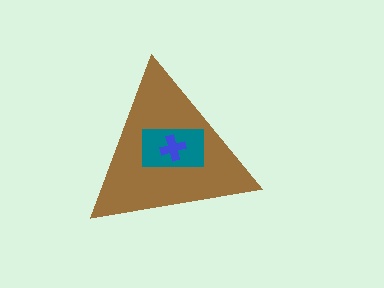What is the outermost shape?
The brown triangle.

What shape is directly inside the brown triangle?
The teal rectangle.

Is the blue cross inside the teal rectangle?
Yes.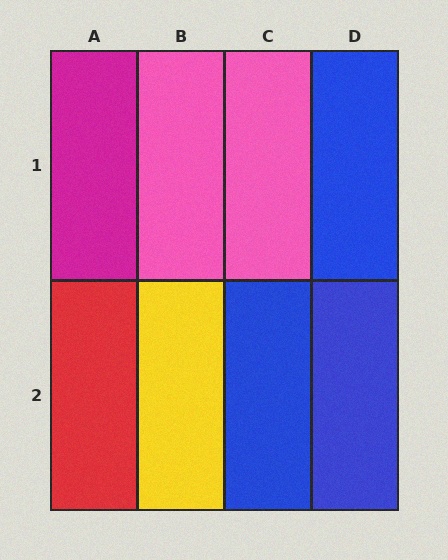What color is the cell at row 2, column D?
Blue.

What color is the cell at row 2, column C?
Blue.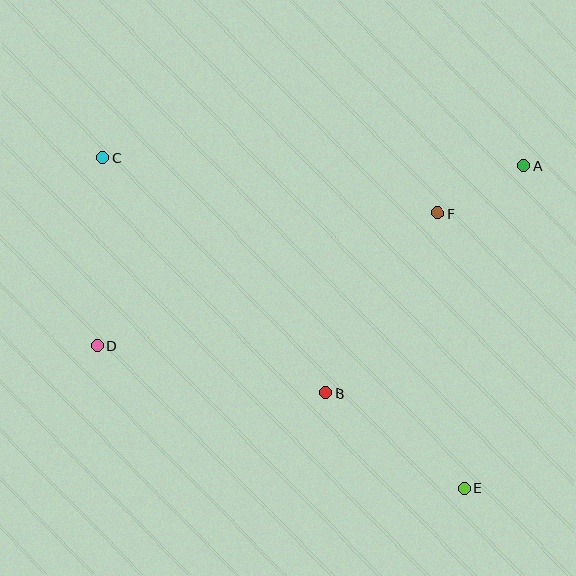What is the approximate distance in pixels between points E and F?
The distance between E and F is approximately 276 pixels.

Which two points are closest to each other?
Points A and F are closest to each other.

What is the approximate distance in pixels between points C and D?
The distance between C and D is approximately 188 pixels.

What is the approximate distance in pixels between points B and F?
The distance between B and F is approximately 212 pixels.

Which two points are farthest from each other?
Points C and E are farthest from each other.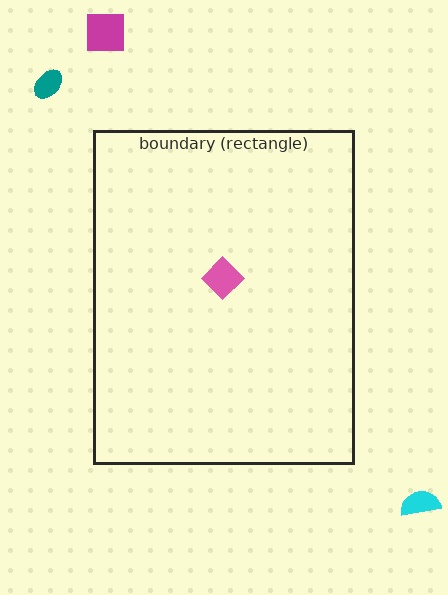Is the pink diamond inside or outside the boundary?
Inside.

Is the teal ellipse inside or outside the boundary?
Outside.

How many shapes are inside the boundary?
1 inside, 3 outside.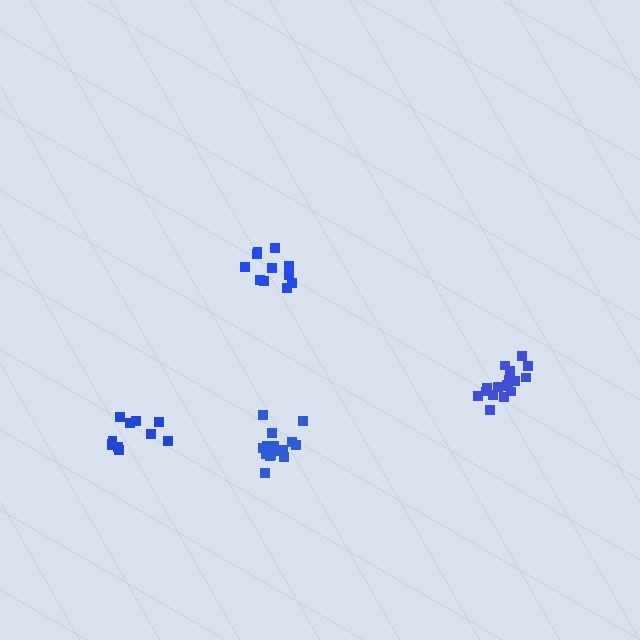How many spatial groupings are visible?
There are 4 spatial groupings.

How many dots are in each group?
Group 1: 16 dots, Group 2: 17 dots, Group 3: 11 dots, Group 4: 11 dots (55 total).